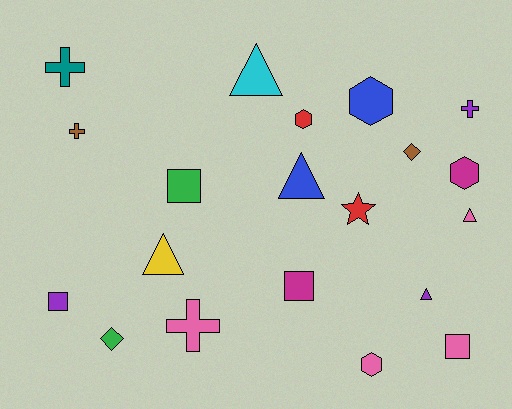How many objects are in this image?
There are 20 objects.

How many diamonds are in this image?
There are 2 diamonds.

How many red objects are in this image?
There are 2 red objects.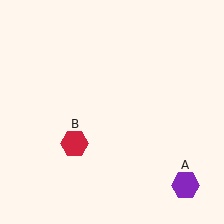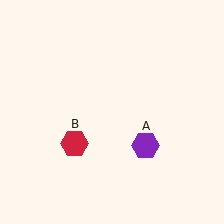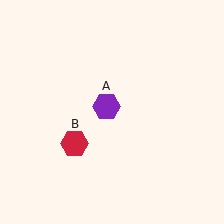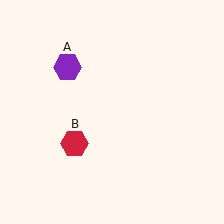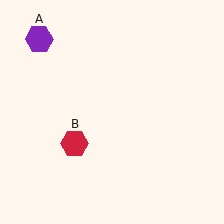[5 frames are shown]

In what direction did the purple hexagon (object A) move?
The purple hexagon (object A) moved up and to the left.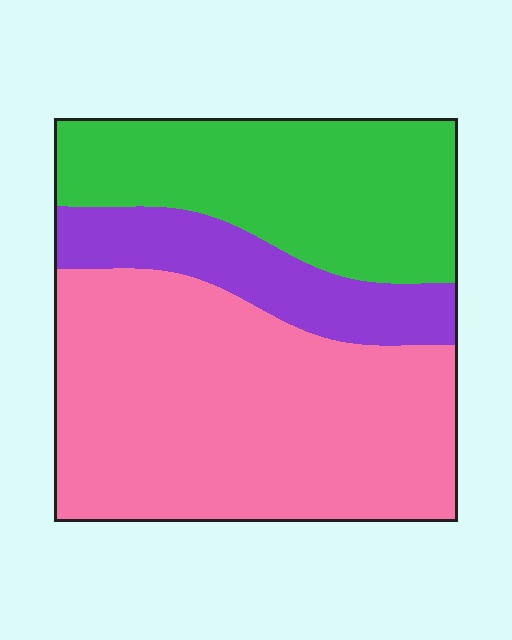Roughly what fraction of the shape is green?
Green takes up about one third (1/3) of the shape.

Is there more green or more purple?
Green.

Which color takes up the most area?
Pink, at roughly 55%.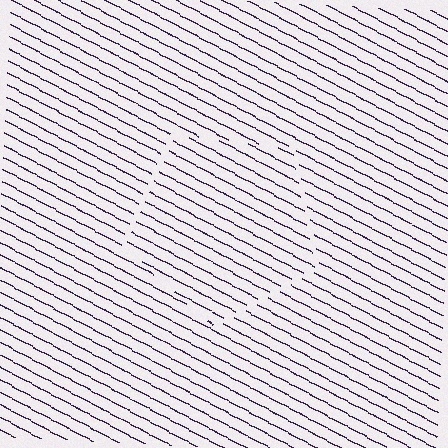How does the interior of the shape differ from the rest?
The interior of the shape contains the same grating, shifted by half a period — the contour is defined by the phase discontinuity where line-ends from the inner and outer gratings abut.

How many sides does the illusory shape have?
5 sides — the line-ends trace a pentagon.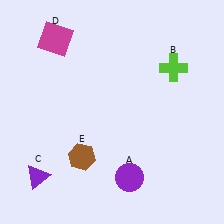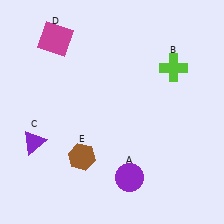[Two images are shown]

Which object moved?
The purple triangle (C) moved up.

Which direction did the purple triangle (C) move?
The purple triangle (C) moved up.